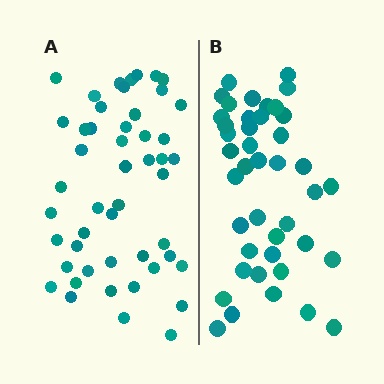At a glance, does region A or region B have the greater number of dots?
Region A (the left region) has more dots.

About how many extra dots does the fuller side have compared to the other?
Region A has roughly 8 or so more dots than region B.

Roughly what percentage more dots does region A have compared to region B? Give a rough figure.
About 15% more.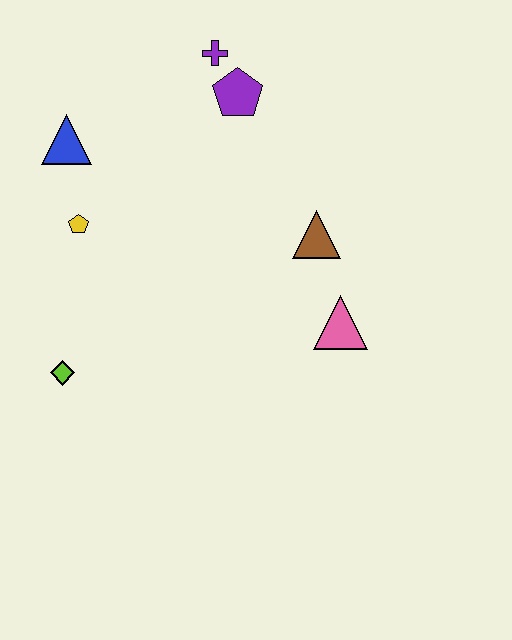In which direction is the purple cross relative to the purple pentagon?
The purple cross is above the purple pentagon.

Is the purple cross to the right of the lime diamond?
Yes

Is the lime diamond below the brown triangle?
Yes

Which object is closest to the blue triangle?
The yellow pentagon is closest to the blue triangle.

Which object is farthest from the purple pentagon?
The lime diamond is farthest from the purple pentagon.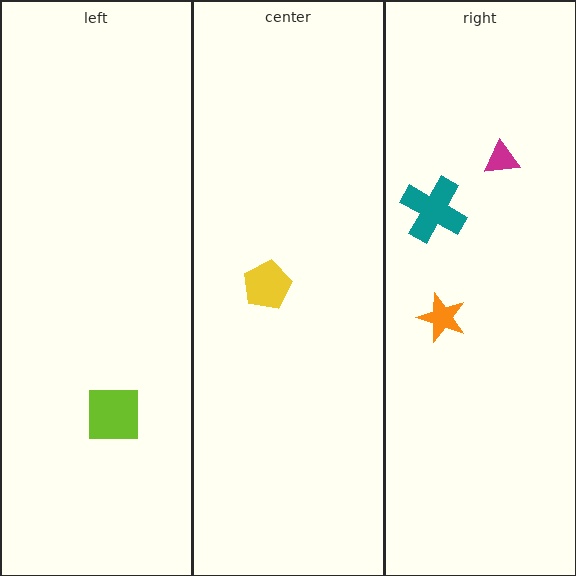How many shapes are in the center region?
1.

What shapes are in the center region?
The yellow pentagon.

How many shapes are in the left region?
1.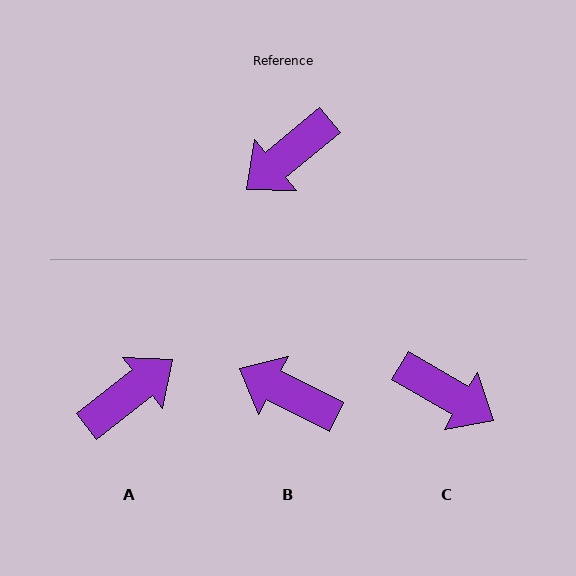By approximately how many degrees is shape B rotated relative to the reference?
Approximately 66 degrees clockwise.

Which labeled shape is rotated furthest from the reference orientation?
A, about 179 degrees away.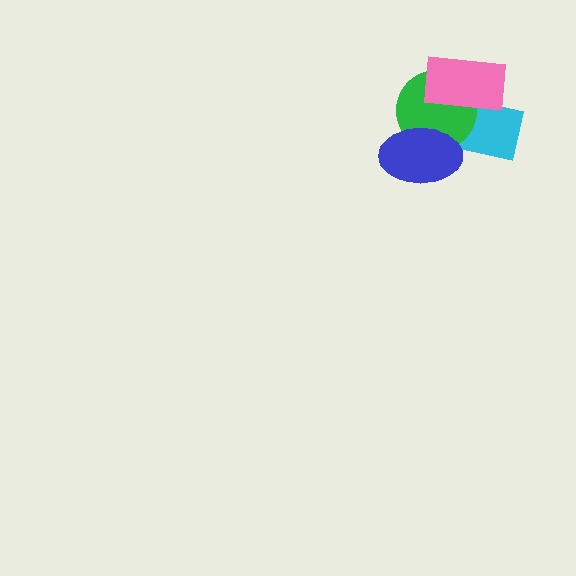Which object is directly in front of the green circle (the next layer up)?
The blue ellipse is directly in front of the green circle.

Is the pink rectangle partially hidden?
No, no other shape covers it.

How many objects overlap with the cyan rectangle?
3 objects overlap with the cyan rectangle.